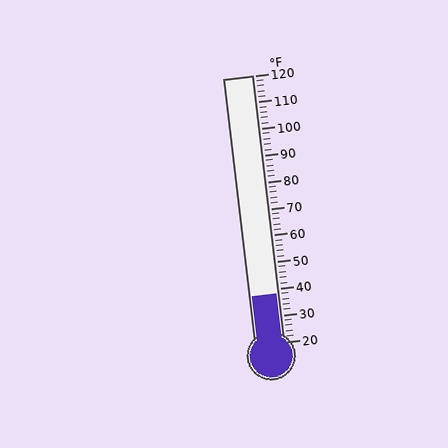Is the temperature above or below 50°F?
The temperature is below 50°F.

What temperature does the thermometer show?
The thermometer shows approximately 38°F.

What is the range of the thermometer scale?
The thermometer scale ranges from 20°F to 120°F.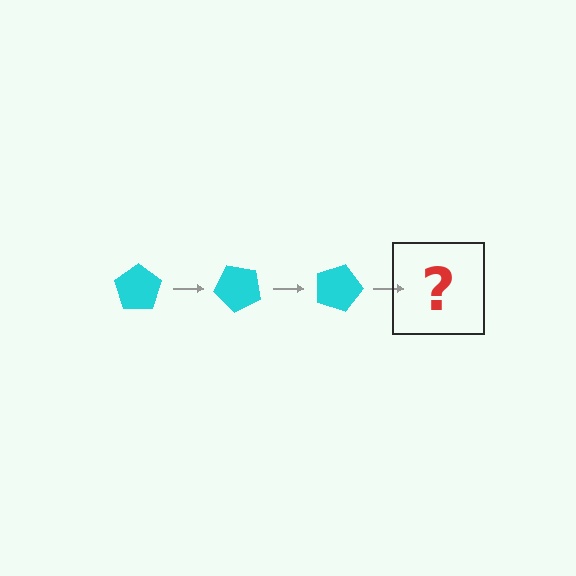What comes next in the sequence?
The next element should be a cyan pentagon rotated 135 degrees.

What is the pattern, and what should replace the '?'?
The pattern is that the pentagon rotates 45 degrees each step. The '?' should be a cyan pentagon rotated 135 degrees.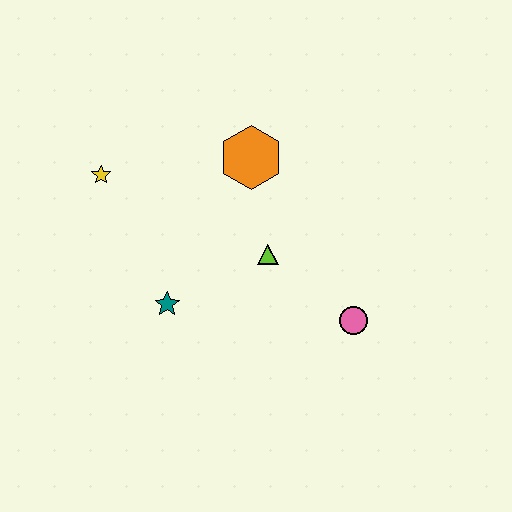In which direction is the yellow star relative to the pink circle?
The yellow star is to the left of the pink circle.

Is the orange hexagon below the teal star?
No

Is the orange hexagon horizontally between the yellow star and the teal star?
No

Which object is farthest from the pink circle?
The yellow star is farthest from the pink circle.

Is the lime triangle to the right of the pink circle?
No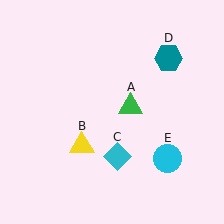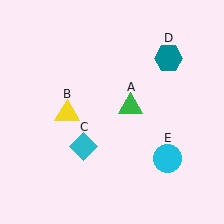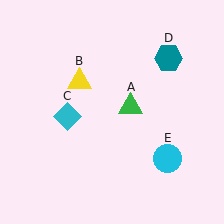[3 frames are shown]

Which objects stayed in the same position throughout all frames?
Green triangle (object A) and teal hexagon (object D) and cyan circle (object E) remained stationary.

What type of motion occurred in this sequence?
The yellow triangle (object B), cyan diamond (object C) rotated clockwise around the center of the scene.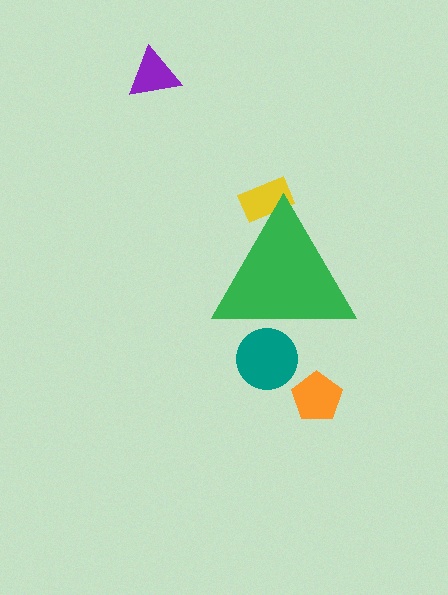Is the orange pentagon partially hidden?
No, the orange pentagon is fully visible.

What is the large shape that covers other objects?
A green triangle.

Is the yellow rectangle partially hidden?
Yes, the yellow rectangle is partially hidden behind the green triangle.